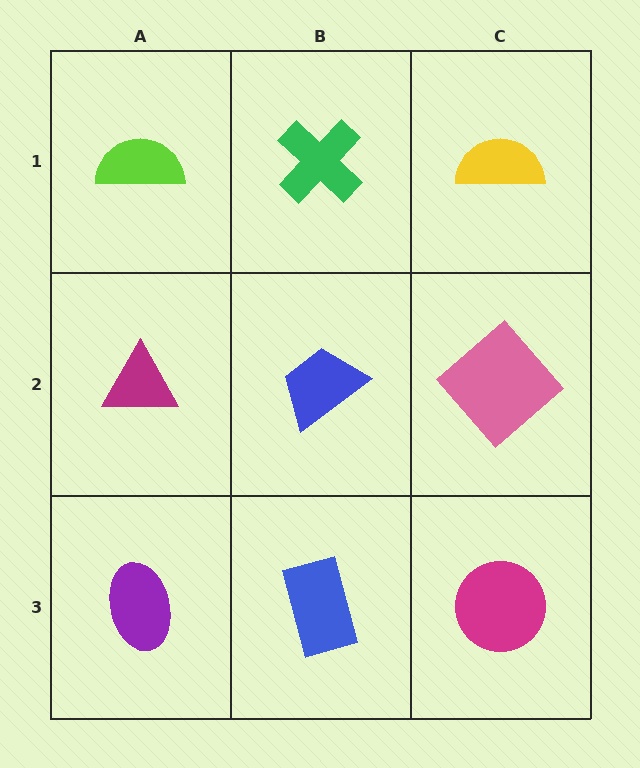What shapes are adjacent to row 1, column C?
A pink diamond (row 2, column C), a green cross (row 1, column B).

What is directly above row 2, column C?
A yellow semicircle.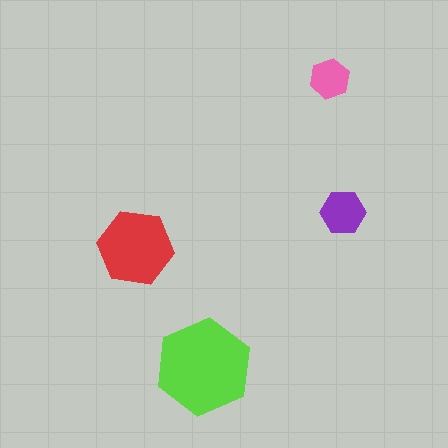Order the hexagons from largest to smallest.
the lime one, the red one, the purple one, the pink one.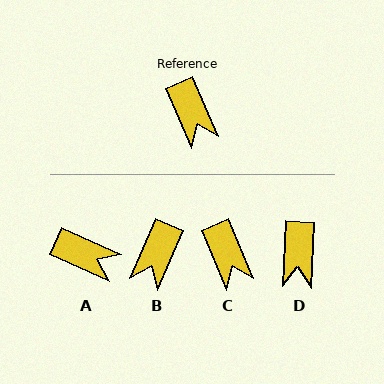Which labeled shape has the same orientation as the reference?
C.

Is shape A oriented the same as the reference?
No, it is off by about 43 degrees.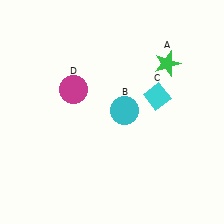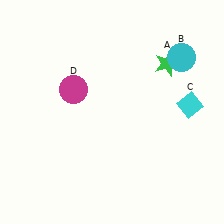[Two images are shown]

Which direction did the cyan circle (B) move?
The cyan circle (B) moved right.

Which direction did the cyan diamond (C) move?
The cyan diamond (C) moved right.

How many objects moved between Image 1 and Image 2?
2 objects moved between the two images.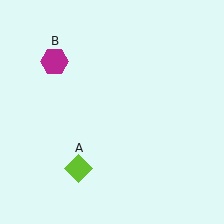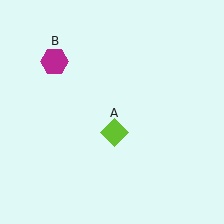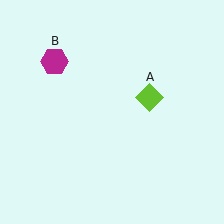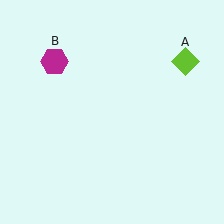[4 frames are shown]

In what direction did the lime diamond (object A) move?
The lime diamond (object A) moved up and to the right.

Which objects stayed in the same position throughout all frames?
Magenta hexagon (object B) remained stationary.